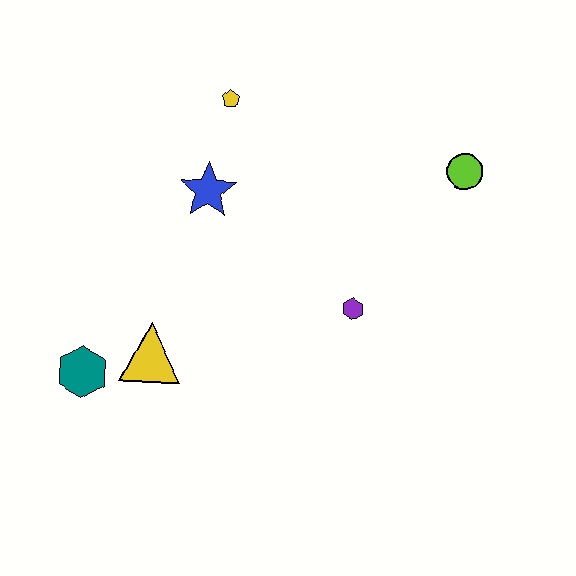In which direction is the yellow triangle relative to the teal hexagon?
The yellow triangle is to the right of the teal hexagon.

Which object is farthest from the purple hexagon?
The teal hexagon is farthest from the purple hexagon.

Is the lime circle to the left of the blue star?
No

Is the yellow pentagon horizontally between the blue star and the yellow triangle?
No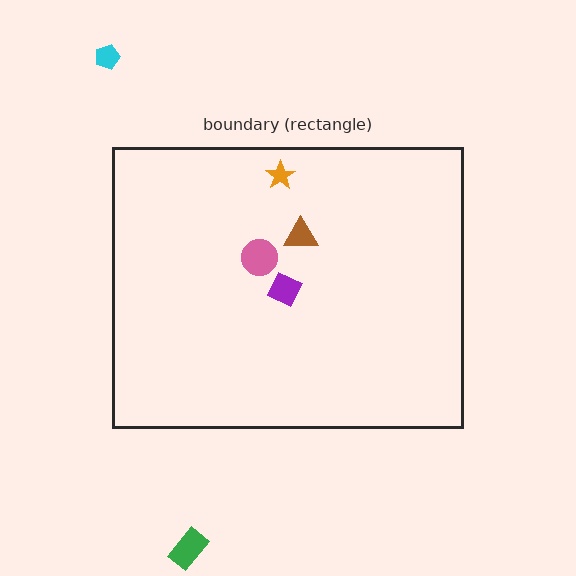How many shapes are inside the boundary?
4 inside, 2 outside.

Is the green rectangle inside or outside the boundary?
Outside.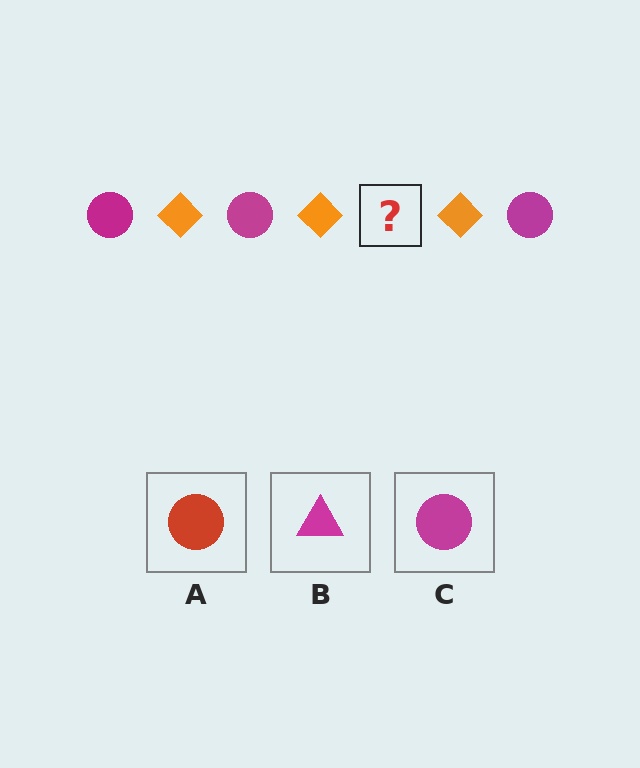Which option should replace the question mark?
Option C.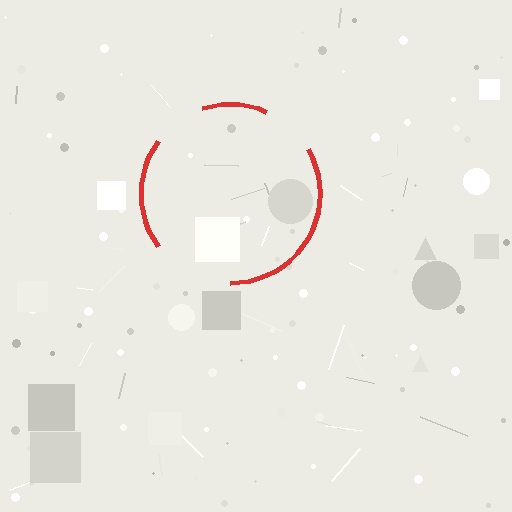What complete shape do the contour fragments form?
The contour fragments form a circle.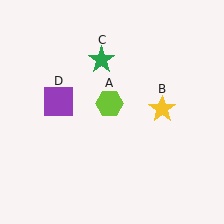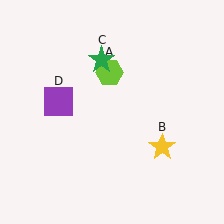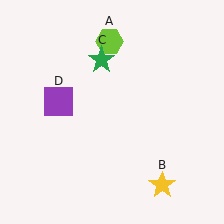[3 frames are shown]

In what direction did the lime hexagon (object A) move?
The lime hexagon (object A) moved up.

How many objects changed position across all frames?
2 objects changed position: lime hexagon (object A), yellow star (object B).